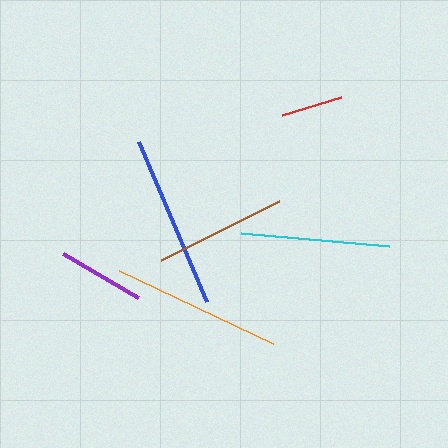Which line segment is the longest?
The blue line is the longest at approximately 174 pixels.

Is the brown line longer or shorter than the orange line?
The orange line is longer than the brown line.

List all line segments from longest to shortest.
From longest to shortest: blue, orange, cyan, brown, purple, red.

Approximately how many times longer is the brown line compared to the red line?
The brown line is approximately 2.1 times the length of the red line.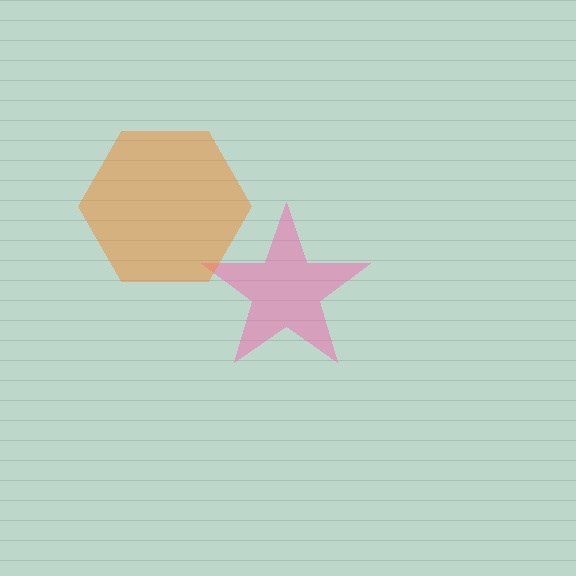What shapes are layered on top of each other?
The layered shapes are: a pink star, an orange hexagon.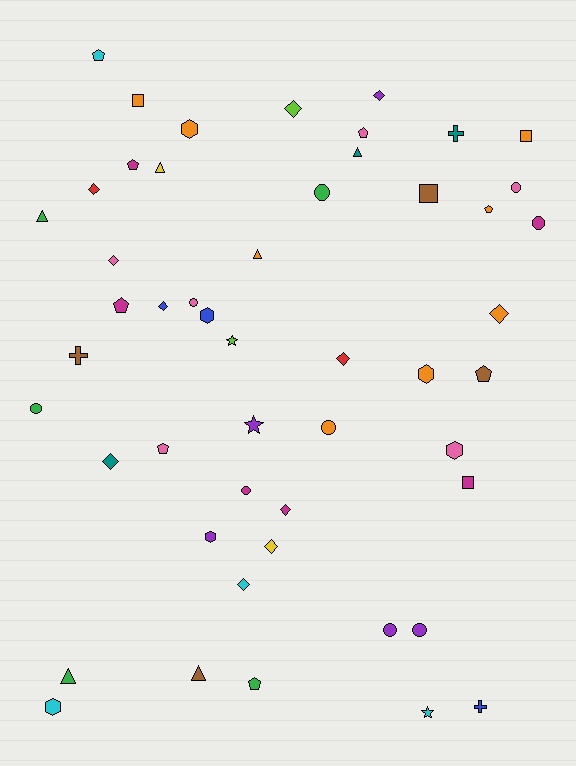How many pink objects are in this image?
There are 6 pink objects.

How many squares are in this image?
There are 4 squares.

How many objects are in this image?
There are 50 objects.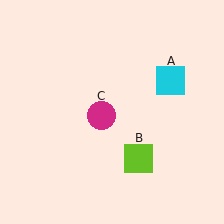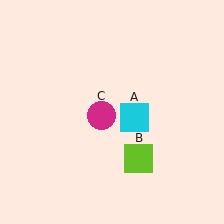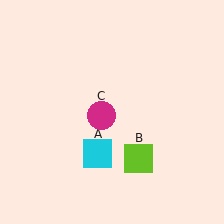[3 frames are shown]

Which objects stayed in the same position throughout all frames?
Lime square (object B) and magenta circle (object C) remained stationary.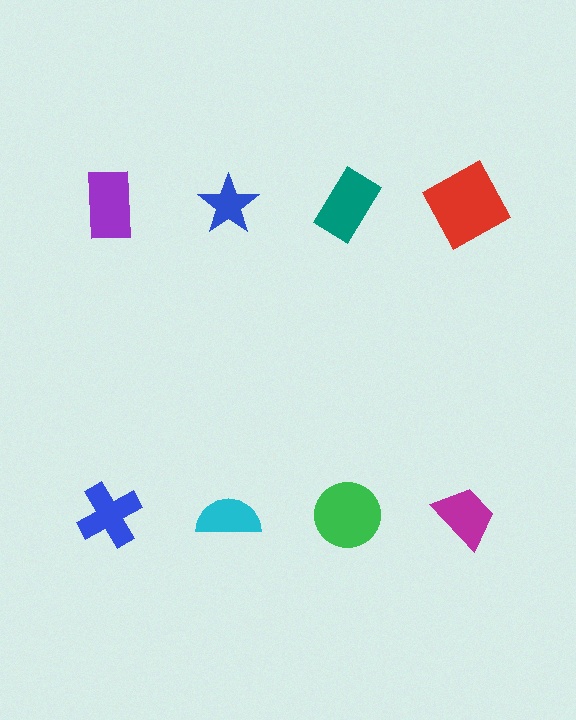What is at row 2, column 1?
A blue cross.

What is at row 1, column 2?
A blue star.